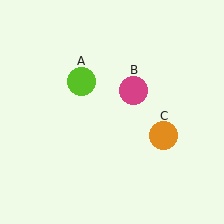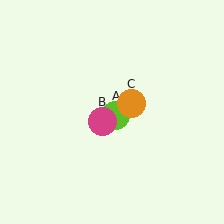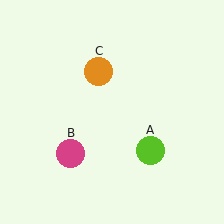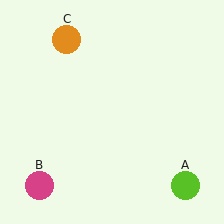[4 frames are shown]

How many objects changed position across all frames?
3 objects changed position: lime circle (object A), magenta circle (object B), orange circle (object C).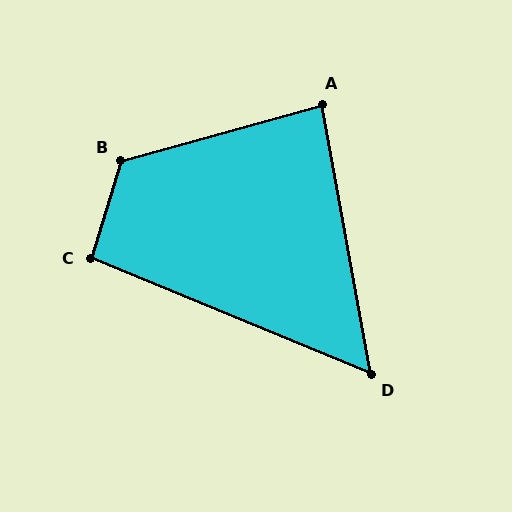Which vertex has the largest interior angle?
B, at approximately 123 degrees.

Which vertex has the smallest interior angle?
D, at approximately 57 degrees.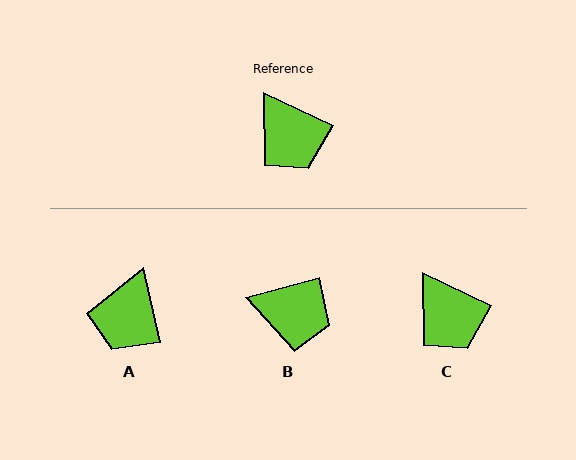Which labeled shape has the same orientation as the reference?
C.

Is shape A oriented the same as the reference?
No, it is off by about 52 degrees.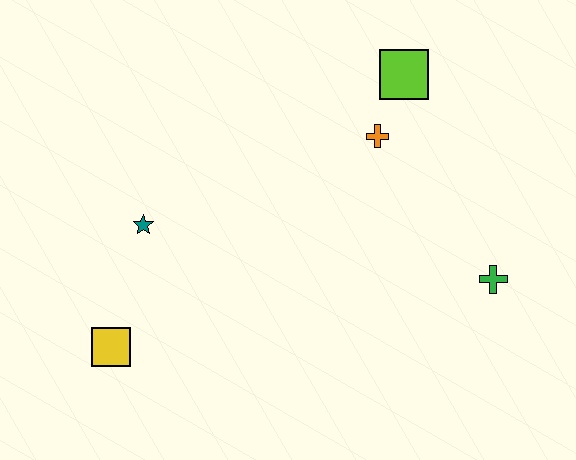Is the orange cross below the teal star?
No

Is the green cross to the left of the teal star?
No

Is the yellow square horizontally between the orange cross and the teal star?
No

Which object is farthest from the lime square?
The yellow square is farthest from the lime square.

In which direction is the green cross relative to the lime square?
The green cross is below the lime square.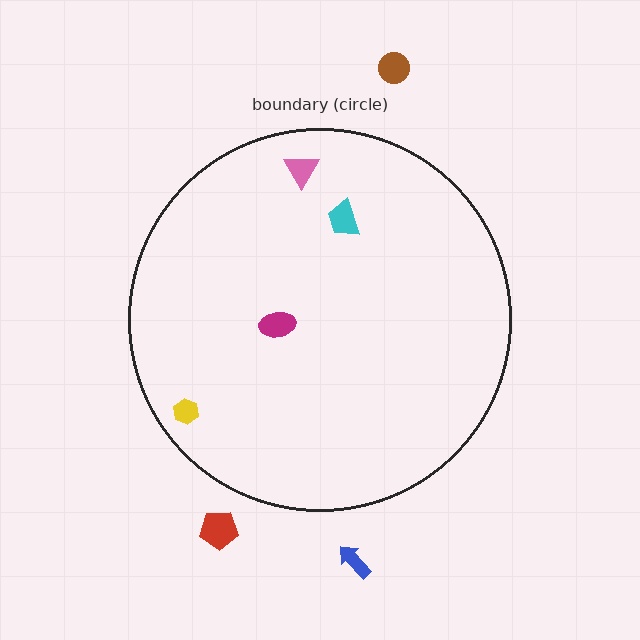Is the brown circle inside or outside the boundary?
Outside.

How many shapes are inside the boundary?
4 inside, 3 outside.